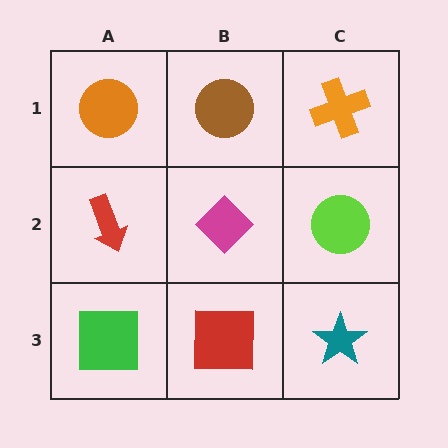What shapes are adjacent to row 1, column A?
A red arrow (row 2, column A), a brown circle (row 1, column B).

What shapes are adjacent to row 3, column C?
A lime circle (row 2, column C), a red square (row 3, column B).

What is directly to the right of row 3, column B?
A teal star.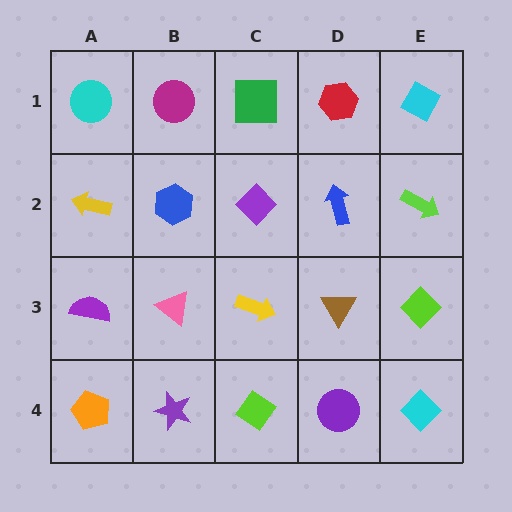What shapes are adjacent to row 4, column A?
A purple semicircle (row 3, column A), a purple star (row 4, column B).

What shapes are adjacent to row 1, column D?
A blue arrow (row 2, column D), a green square (row 1, column C), a cyan diamond (row 1, column E).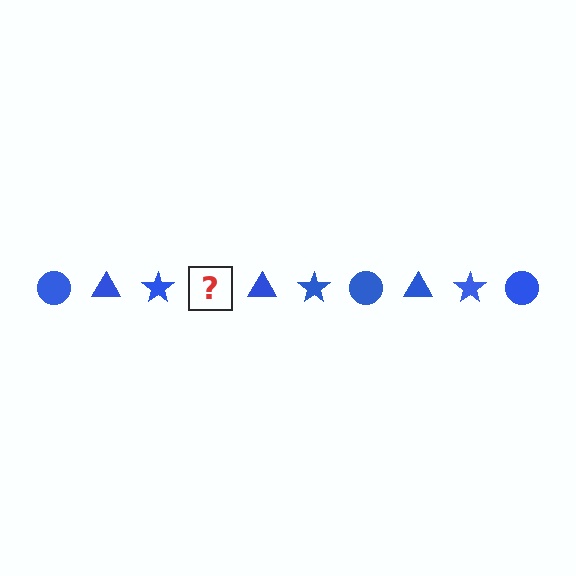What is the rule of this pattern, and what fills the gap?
The rule is that the pattern cycles through circle, triangle, star shapes in blue. The gap should be filled with a blue circle.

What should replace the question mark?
The question mark should be replaced with a blue circle.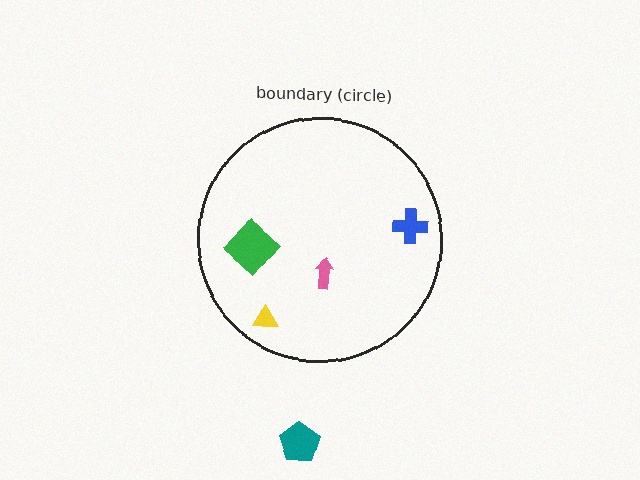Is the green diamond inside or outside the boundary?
Inside.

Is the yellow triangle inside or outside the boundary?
Inside.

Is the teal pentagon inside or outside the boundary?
Outside.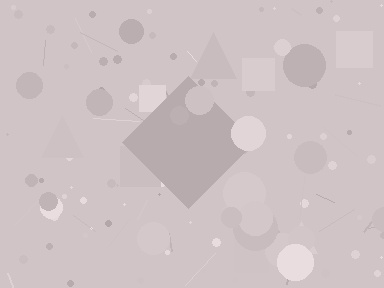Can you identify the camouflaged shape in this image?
The camouflaged shape is a diamond.